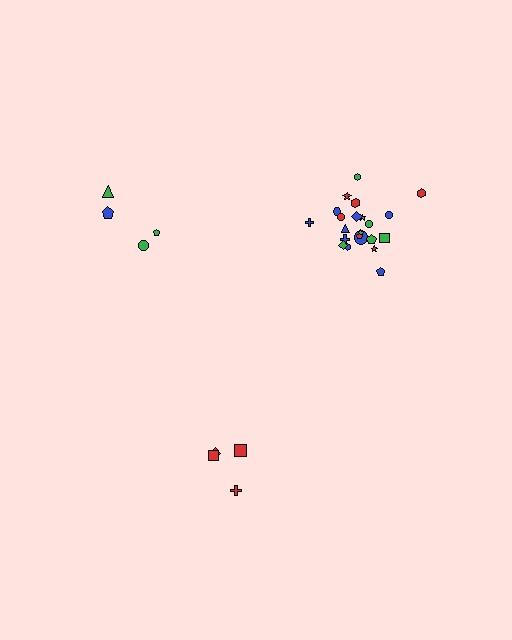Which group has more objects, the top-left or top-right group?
The top-right group.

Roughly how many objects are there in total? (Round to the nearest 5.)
Roughly 30 objects in total.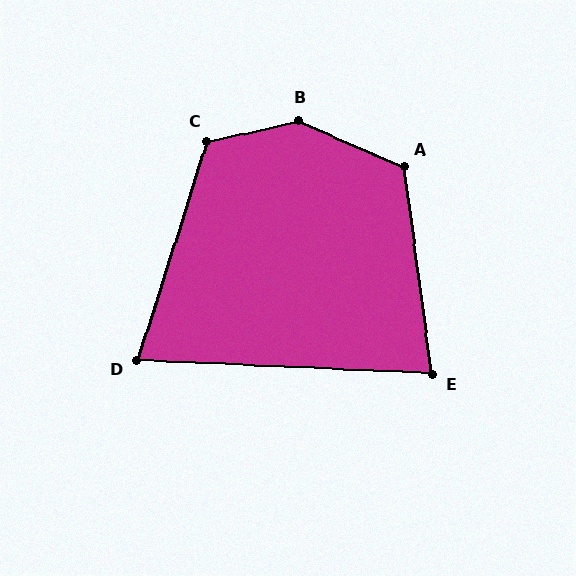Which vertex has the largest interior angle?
B, at approximately 143 degrees.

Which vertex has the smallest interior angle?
D, at approximately 75 degrees.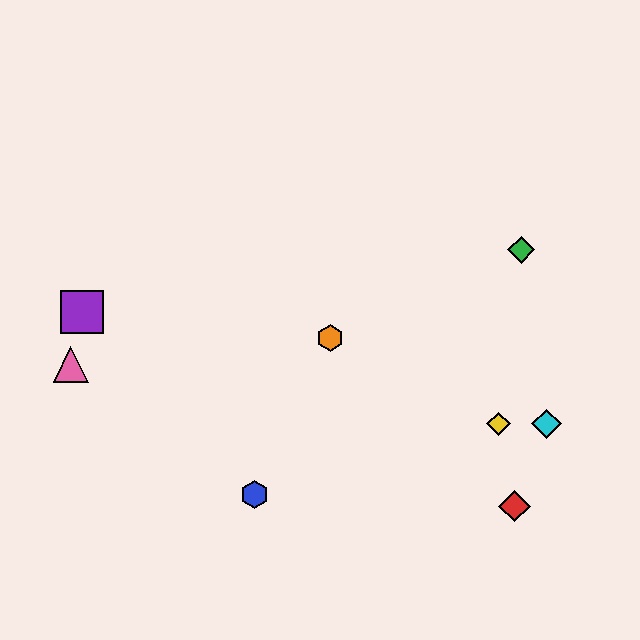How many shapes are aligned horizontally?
2 shapes (the yellow diamond, the cyan diamond) are aligned horizontally.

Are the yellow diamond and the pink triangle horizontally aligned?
No, the yellow diamond is at y≈424 and the pink triangle is at y≈365.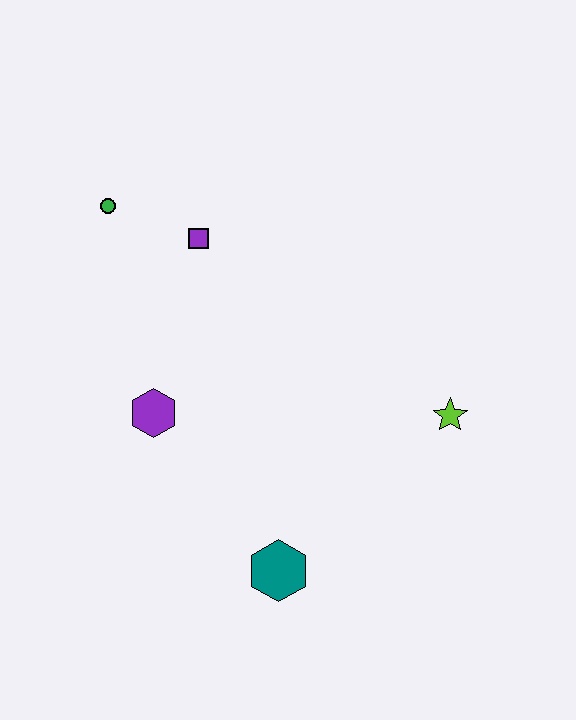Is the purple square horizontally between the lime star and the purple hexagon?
Yes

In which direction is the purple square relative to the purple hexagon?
The purple square is above the purple hexagon.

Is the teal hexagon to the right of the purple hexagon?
Yes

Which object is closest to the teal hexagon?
The purple hexagon is closest to the teal hexagon.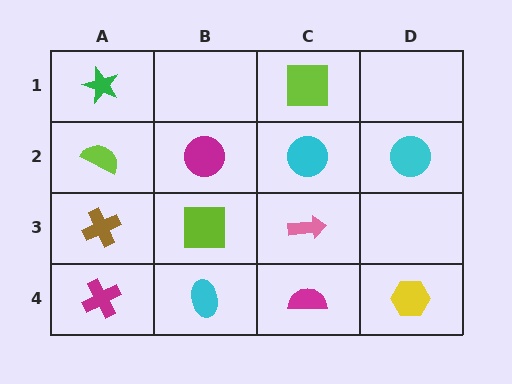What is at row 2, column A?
A lime semicircle.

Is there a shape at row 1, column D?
No, that cell is empty.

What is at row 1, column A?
A green star.